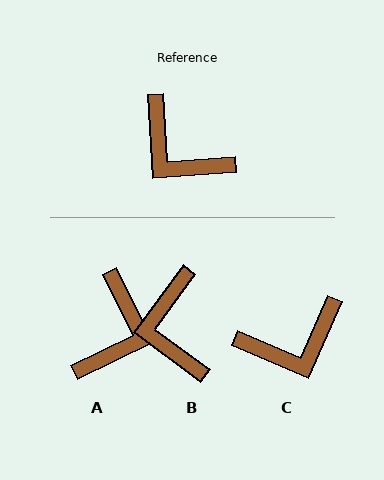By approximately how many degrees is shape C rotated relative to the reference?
Approximately 63 degrees counter-clockwise.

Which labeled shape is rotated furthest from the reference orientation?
A, about 112 degrees away.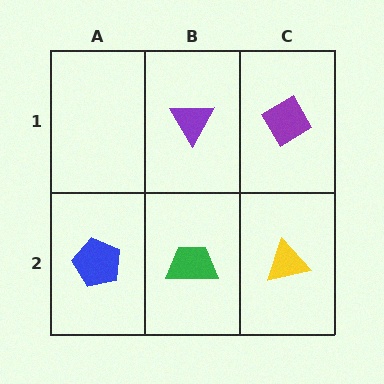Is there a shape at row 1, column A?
No, that cell is empty.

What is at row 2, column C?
A yellow triangle.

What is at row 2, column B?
A green trapezoid.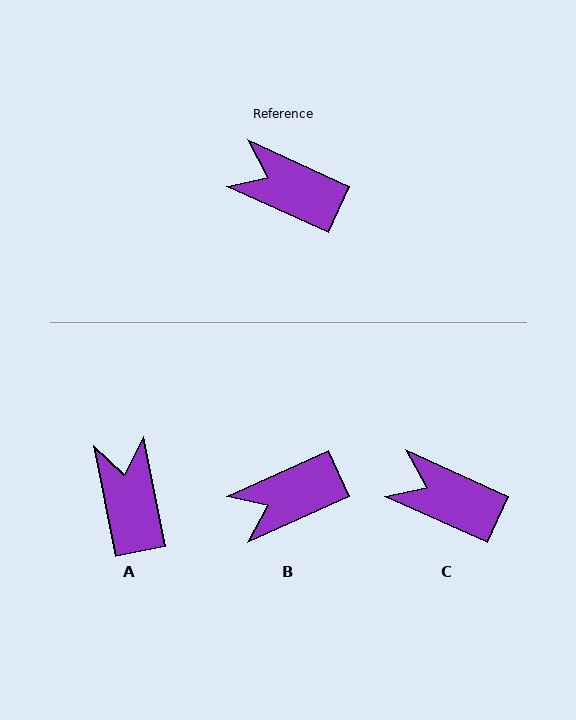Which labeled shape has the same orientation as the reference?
C.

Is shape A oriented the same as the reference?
No, it is off by about 54 degrees.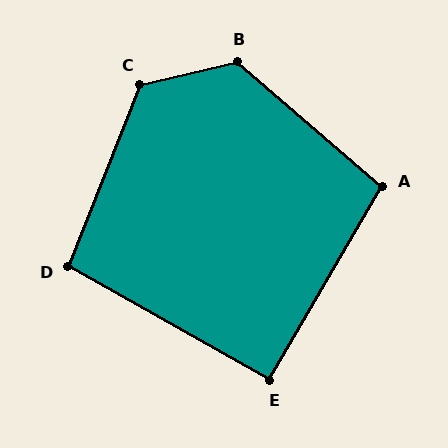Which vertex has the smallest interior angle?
E, at approximately 91 degrees.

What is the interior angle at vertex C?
Approximately 125 degrees (obtuse).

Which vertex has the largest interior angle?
B, at approximately 126 degrees.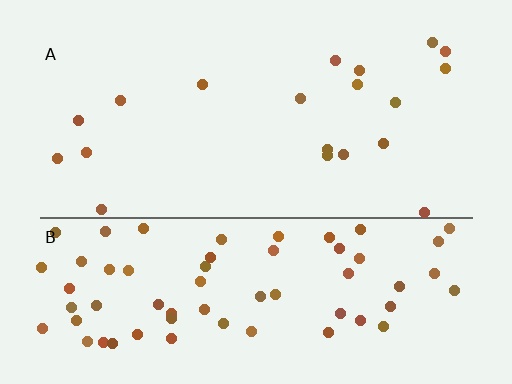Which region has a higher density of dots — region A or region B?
B (the bottom).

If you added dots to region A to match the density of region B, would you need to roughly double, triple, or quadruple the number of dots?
Approximately triple.